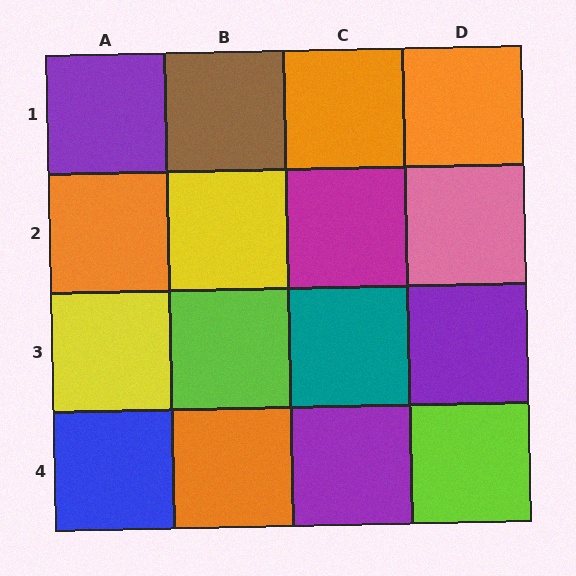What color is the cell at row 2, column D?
Pink.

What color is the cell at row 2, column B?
Yellow.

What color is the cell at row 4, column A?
Blue.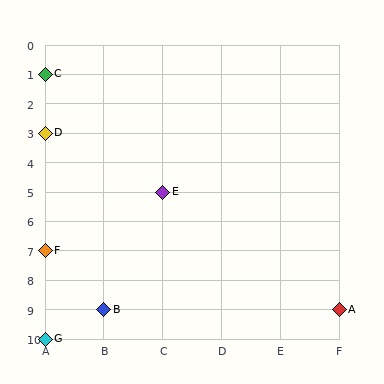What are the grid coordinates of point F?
Point F is at grid coordinates (A, 7).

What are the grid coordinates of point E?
Point E is at grid coordinates (C, 5).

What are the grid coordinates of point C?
Point C is at grid coordinates (A, 1).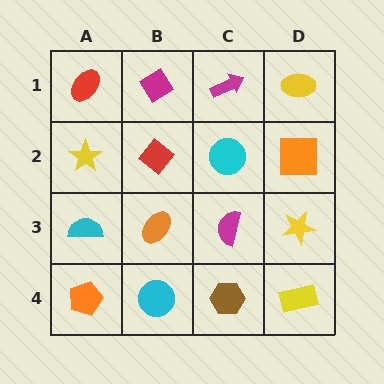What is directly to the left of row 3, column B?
A cyan semicircle.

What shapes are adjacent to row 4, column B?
An orange ellipse (row 3, column B), an orange pentagon (row 4, column A), a brown hexagon (row 4, column C).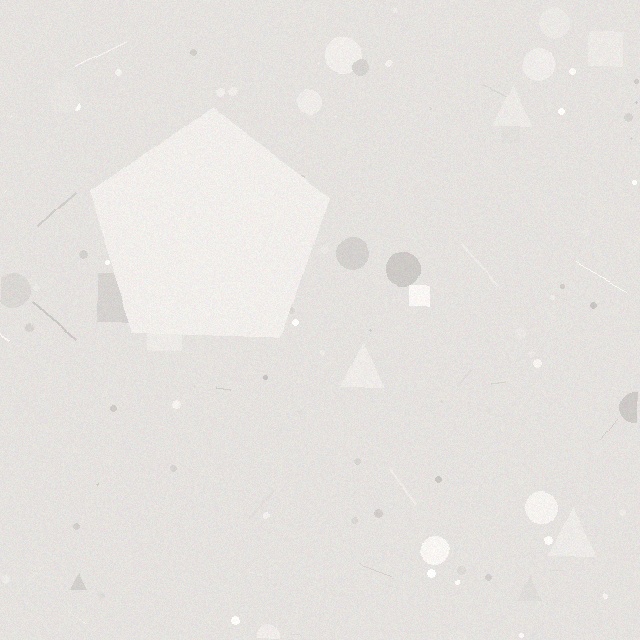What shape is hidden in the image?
A pentagon is hidden in the image.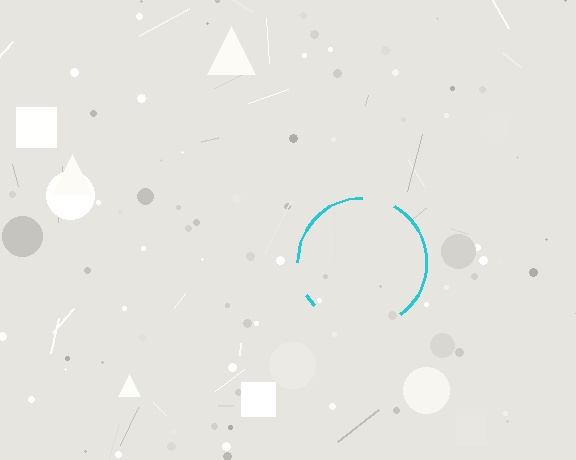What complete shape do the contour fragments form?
The contour fragments form a circle.